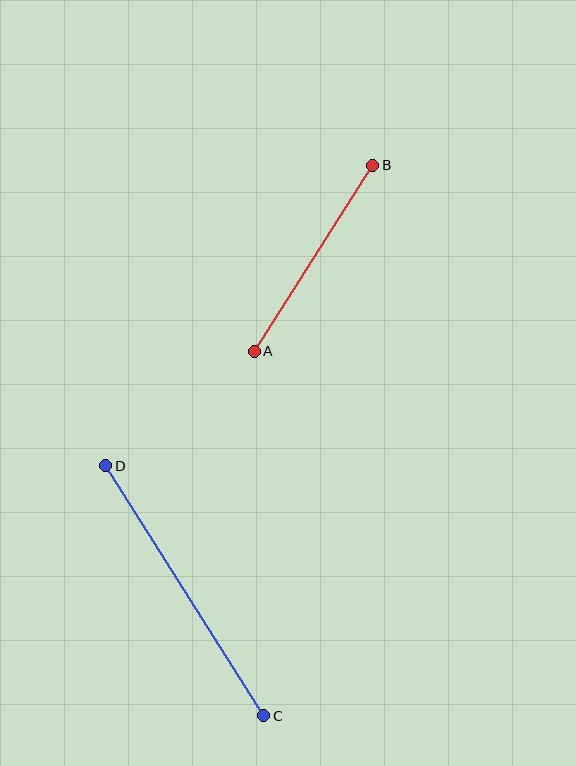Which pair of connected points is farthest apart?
Points C and D are farthest apart.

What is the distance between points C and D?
The distance is approximately 296 pixels.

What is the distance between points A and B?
The distance is approximately 220 pixels.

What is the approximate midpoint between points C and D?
The midpoint is at approximately (185, 591) pixels.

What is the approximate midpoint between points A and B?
The midpoint is at approximately (313, 258) pixels.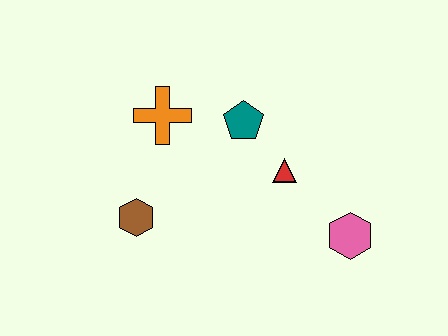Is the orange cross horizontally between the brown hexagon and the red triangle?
Yes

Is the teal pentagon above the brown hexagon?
Yes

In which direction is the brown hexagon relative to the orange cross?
The brown hexagon is below the orange cross.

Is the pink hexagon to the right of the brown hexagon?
Yes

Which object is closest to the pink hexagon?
The red triangle is closest to the pink hexagon.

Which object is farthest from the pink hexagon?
The orange cross is farthest from the pink hexagon.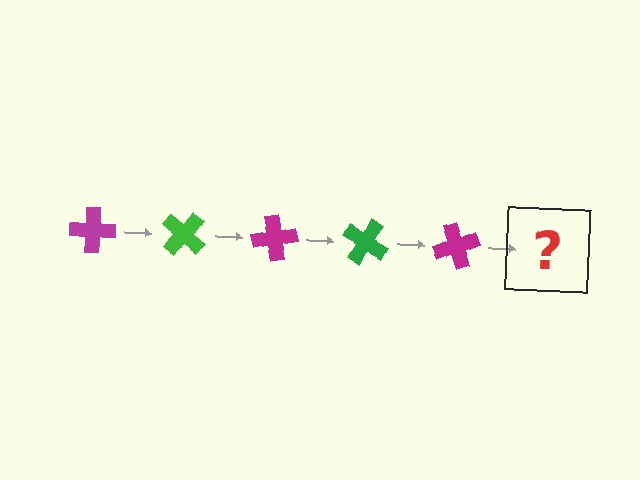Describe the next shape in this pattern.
It should be a green cross, rotated 200 degrees from the start.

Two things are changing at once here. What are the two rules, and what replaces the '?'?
The two rules are that it rotates 40 degrees each step and the color cycles through magenta and green. The '?' should be a green cross, rotated 200 degrees from the start.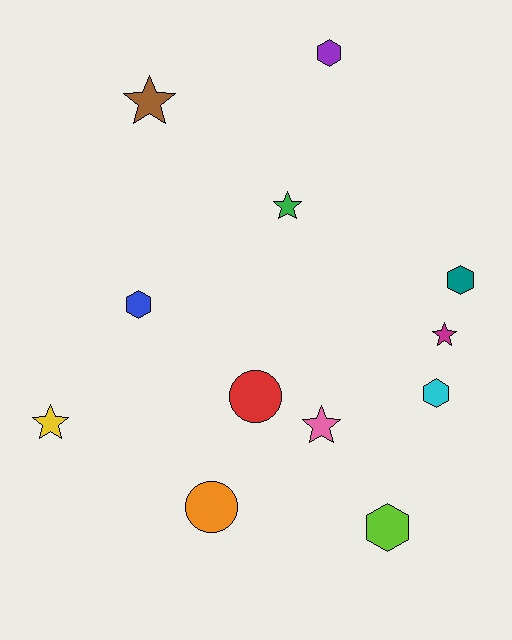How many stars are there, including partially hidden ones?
There are 5 stars.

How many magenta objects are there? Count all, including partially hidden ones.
There is 1 magenta object.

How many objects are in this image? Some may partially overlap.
There are 12 objects.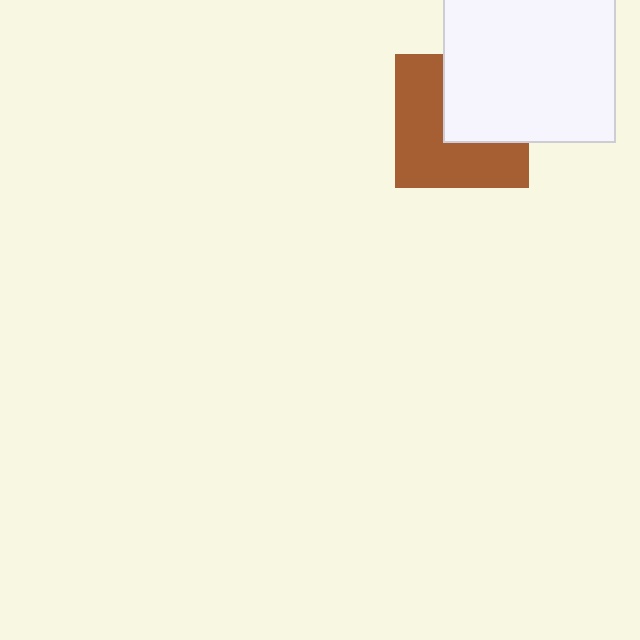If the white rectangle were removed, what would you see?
You would see the complete brown square.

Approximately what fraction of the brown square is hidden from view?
Roughly 43% of the brown square is hidden behind the white rectangle.